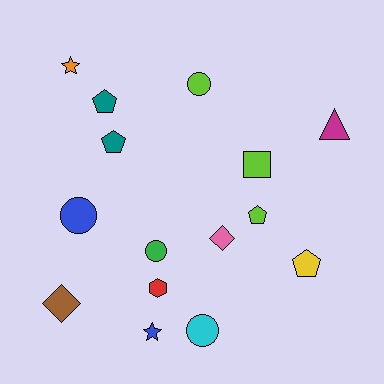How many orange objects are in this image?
There is 1 orange object.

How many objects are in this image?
There are 15 objects.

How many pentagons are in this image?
There are 4 pentagons.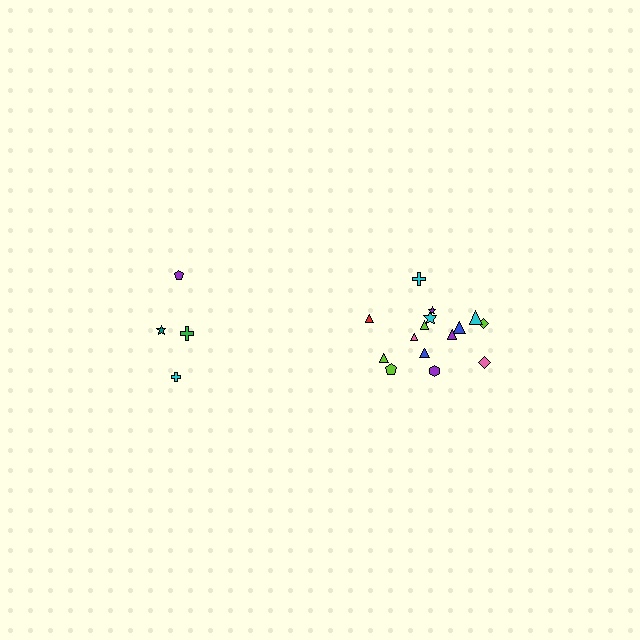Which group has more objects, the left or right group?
The right group.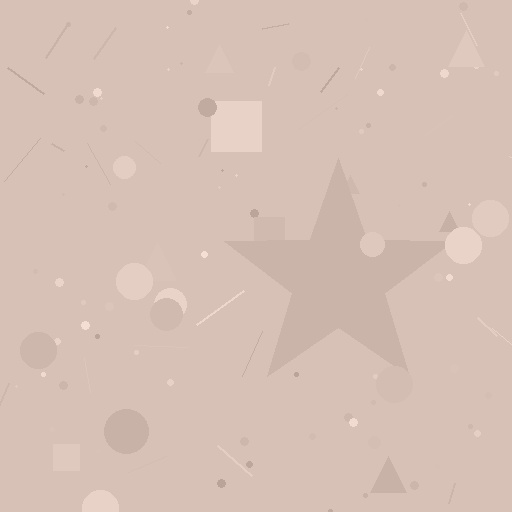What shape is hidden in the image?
A star is hidden in the image.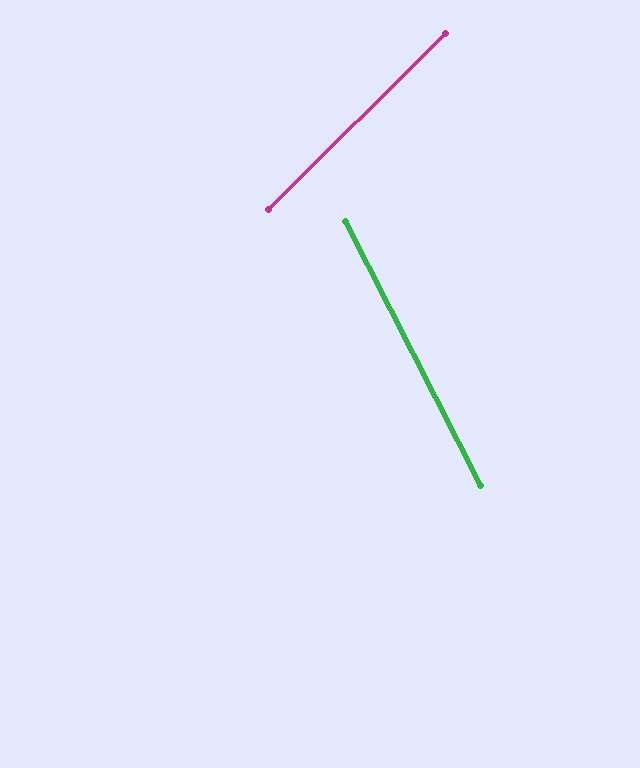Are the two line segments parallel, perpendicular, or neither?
Neither parallel nor perpendicular — they differ by about 72°.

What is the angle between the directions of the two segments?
Approximately 72 degrees.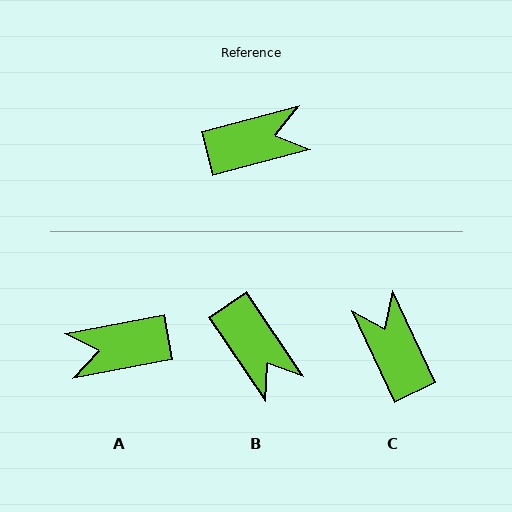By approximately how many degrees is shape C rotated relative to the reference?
Approximately 100 degrees counter-clockwise.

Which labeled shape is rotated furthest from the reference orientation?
A, about 176 degrees away.